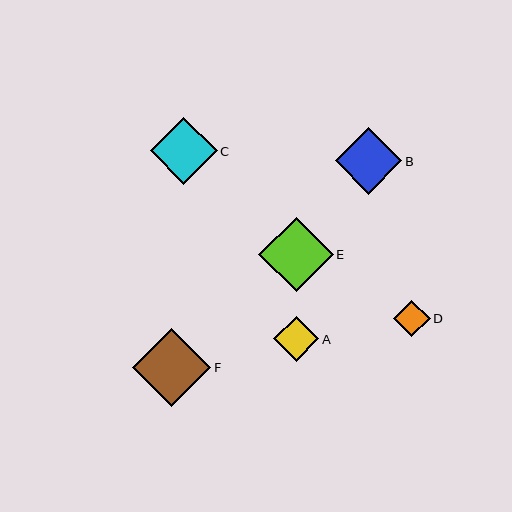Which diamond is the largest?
Diamond F is the largest with a size of approximately 78 pixels.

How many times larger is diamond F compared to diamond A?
Diamond F is approximately 1.7 times the size of diamond A.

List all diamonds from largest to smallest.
From largest to smallest: F, E, C, B, A, D.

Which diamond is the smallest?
Diamond D is the smallest with a size of approximately 37 pixels.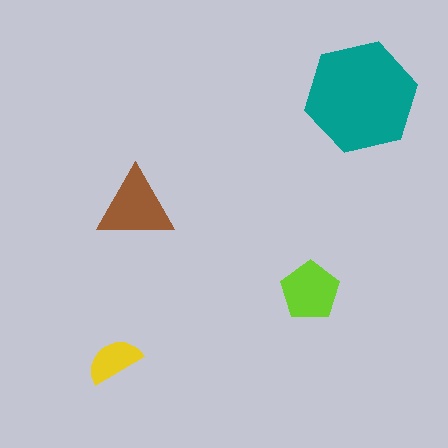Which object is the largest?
The teal hexagon.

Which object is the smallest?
The yellow semicircle.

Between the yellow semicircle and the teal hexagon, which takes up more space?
The teal hexagon.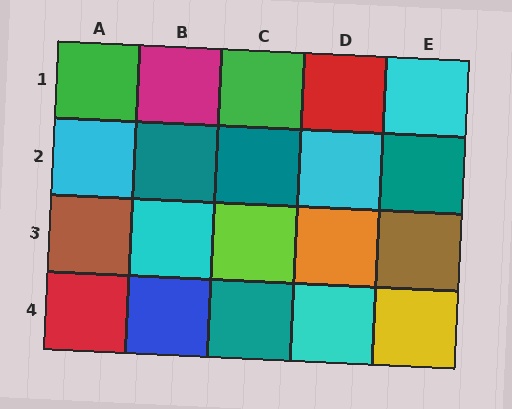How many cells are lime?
1 cell is lime.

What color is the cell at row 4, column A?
Red.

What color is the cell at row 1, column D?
Red.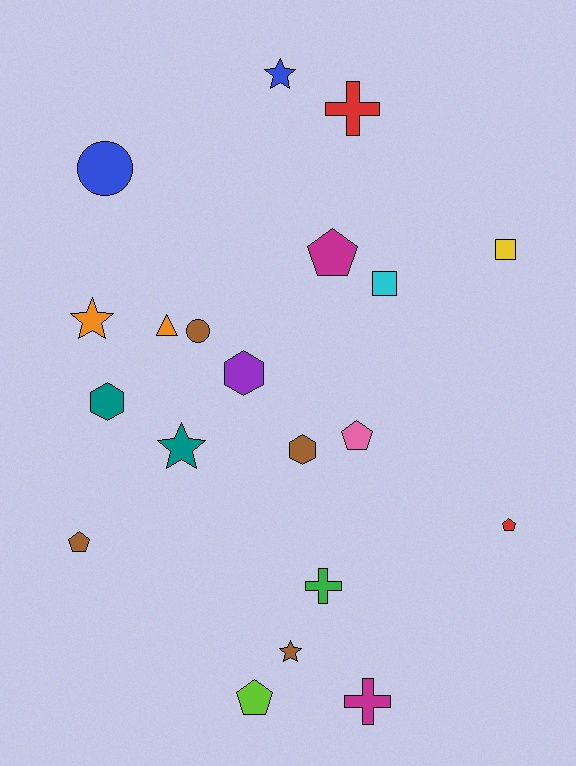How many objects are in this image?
There are 20 objects.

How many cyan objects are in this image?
There is 1 cyan object.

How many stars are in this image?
There are 4 stars.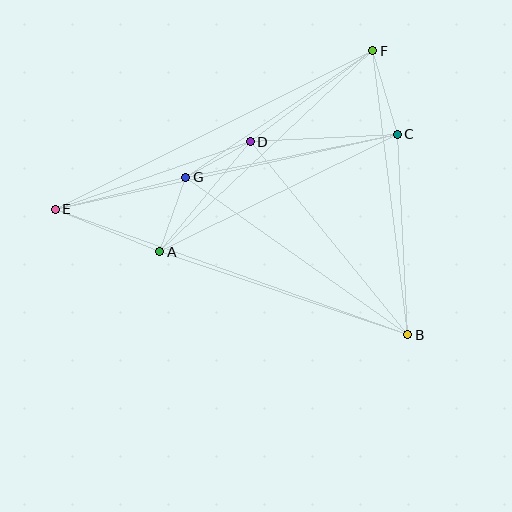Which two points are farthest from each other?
Points B and E are farthest from each other.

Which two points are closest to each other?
Points D and G are closest to each other.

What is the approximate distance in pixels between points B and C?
The distance between B and C is approximately 201 pixels.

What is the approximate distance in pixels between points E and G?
The distance between E and G is approximately 134 pixels.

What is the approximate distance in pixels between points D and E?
The distance between D and E is approximately 206 pixels.